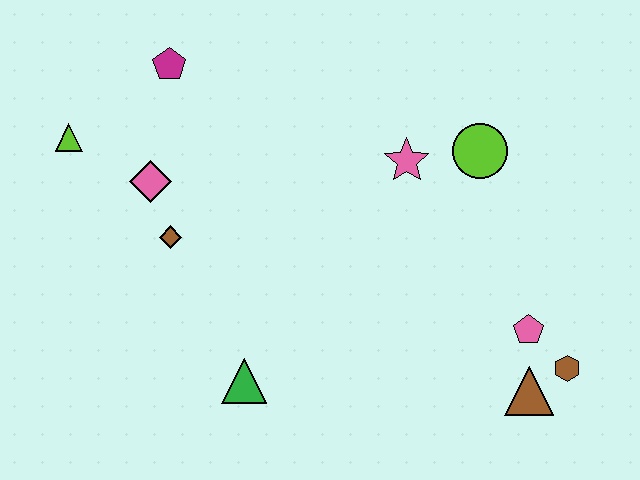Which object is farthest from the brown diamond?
The brown hexagon is farthest from the brown diamond.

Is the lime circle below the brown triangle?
No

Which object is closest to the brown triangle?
The brown hexagon is closest to the brown triangle.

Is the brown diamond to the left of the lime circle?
Yes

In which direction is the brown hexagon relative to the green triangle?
The brown hexagon is to the right of the green triangle.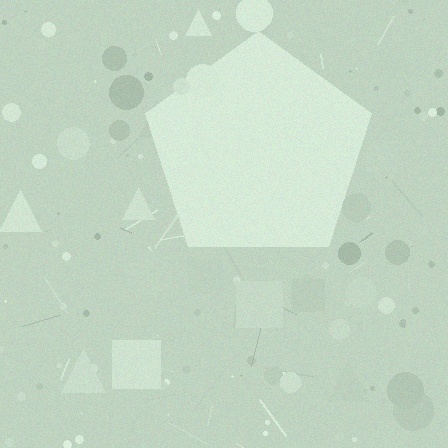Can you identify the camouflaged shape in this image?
The camouflaged shape is a pentagon.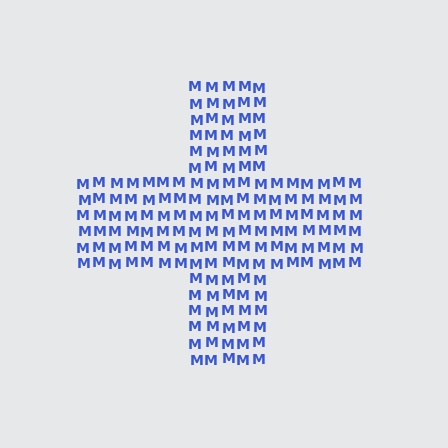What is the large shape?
The large shape is a cross.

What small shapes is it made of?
It is made of small letter M's.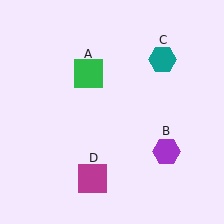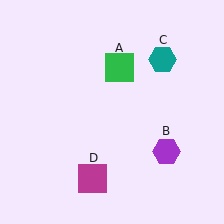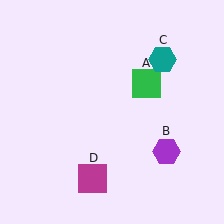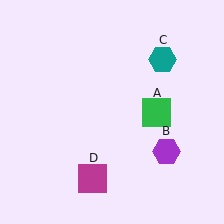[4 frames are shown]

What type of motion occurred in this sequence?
The green square (object A) rotated clockwise around the center of the scene.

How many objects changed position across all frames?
1 object changed position: green square (object A).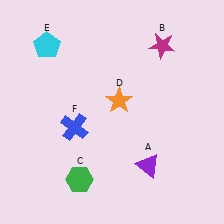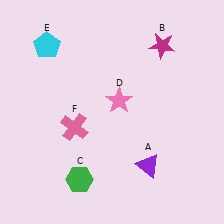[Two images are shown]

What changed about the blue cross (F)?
In Image 1, F is blue. In Image 2, it changed to pink.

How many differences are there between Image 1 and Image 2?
There are 2 differences between the two images.